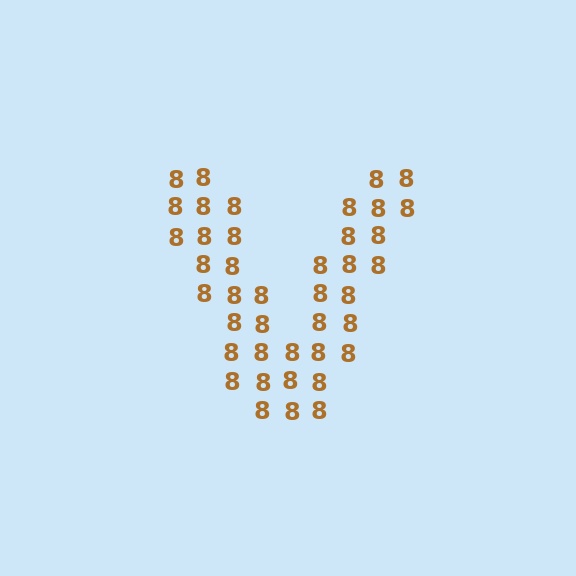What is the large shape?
The large shape is the letter V.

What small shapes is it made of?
It is made of small digit 8's.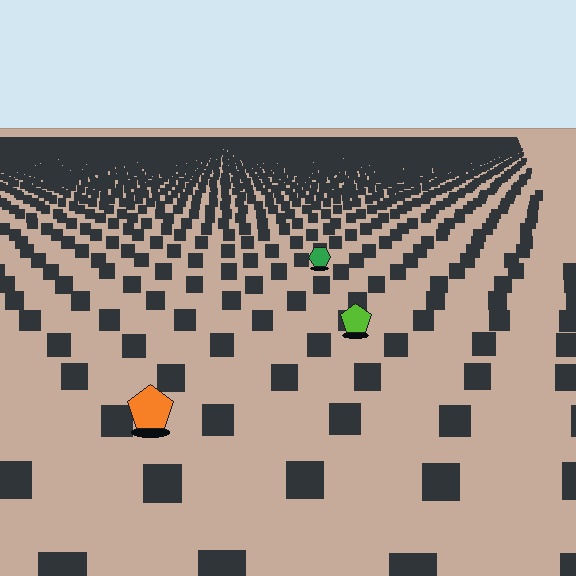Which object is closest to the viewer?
The orange pentagon is closest. The texture marks near it are larger and more spread out.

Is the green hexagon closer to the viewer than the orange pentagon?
No. The orange pentagon is closer — you can tell from the texture gradient: the ground texture is coarser near it.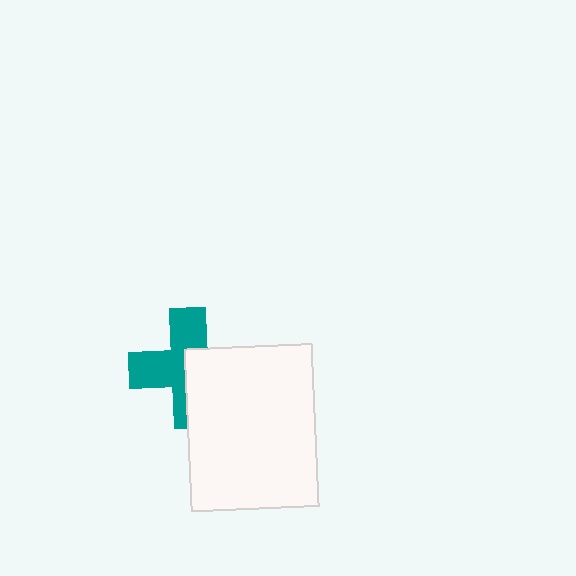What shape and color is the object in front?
The object in front is a white rectangle.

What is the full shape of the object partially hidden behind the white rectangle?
The partially hidden object is a teal cross.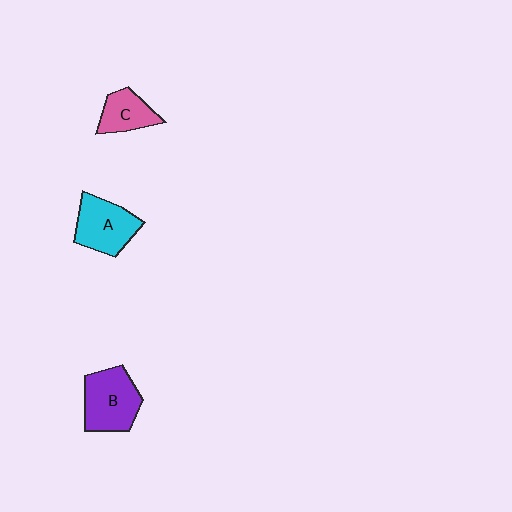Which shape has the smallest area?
Shape C (pink).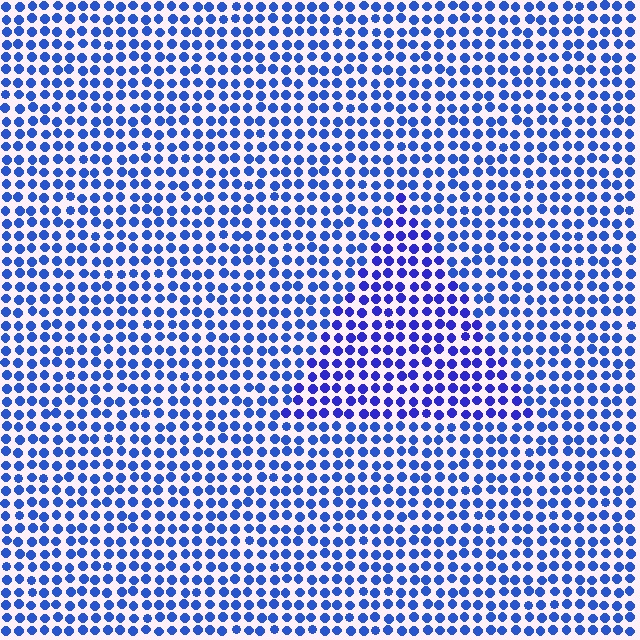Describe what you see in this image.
The image is filled with small blue elements in a uniform arrangement. A triangle-shaped region is visible where the elements are tinted to a slightly different hue, forming a subtle color boundary.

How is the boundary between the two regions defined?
The boundary is defined purely by a slight shift in hue (about 19 degrees). Spacing, size, and orientation are identical on both sides.